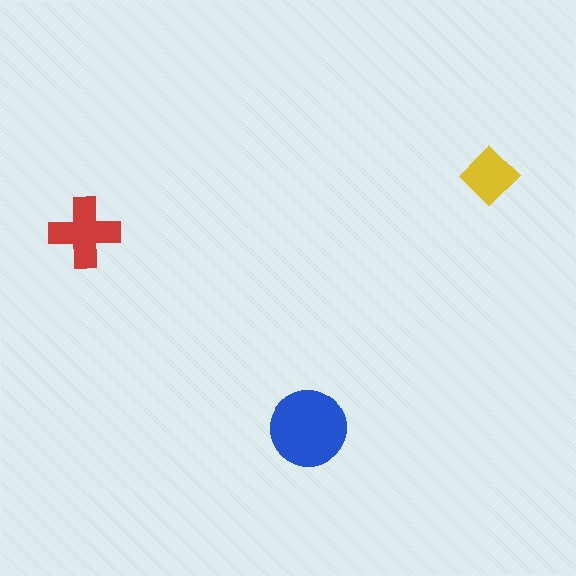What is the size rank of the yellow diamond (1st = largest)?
3rd.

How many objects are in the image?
There are 3 objects in the image.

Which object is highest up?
The yellow diamond is topmost.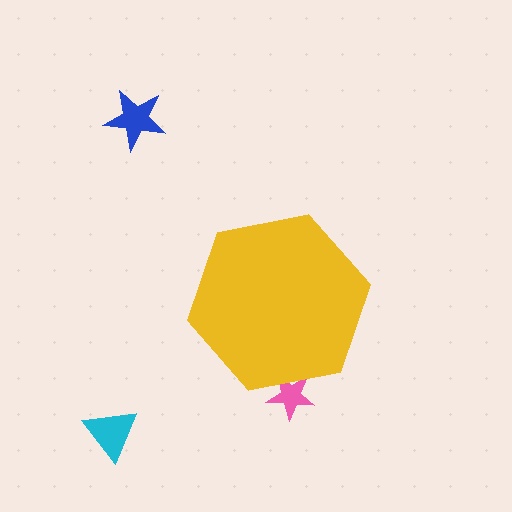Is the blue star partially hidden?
No, the blue star is fully visible.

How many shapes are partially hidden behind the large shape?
1 shape is partially hidden.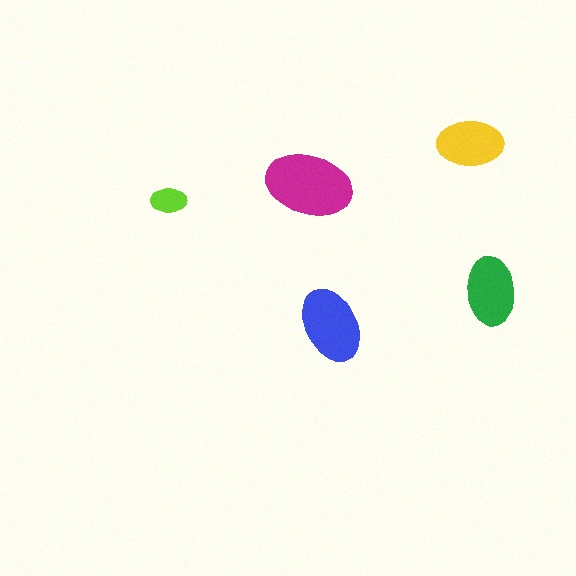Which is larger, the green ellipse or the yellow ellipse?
The green one.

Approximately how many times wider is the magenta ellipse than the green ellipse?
About 1.5 times wider.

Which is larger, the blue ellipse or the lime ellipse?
The blue one.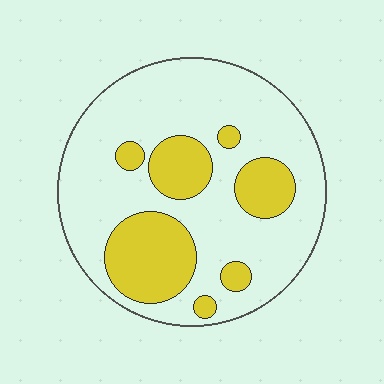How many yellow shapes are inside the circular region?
7.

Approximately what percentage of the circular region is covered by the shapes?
Approximately 25%.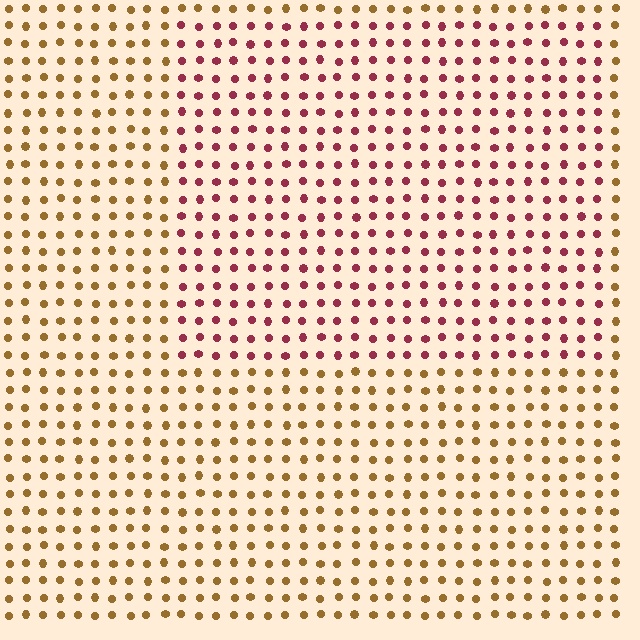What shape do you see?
I see a rectangle.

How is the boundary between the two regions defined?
The boundary is defined purely by a slight shift in hue (about 55 degrees). Spacing, size, and orientation are identical on both sides.